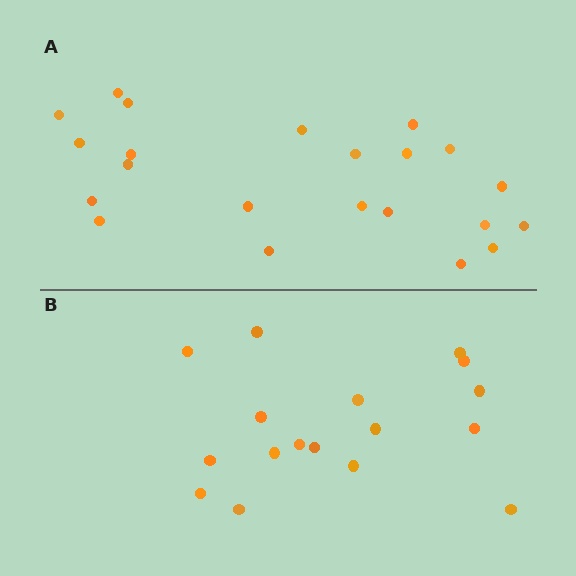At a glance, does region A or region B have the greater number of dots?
Region A (the top region) has more dots.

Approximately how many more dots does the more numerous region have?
Region A has about 5 more dots than region B.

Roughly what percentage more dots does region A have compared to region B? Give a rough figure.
About 30% more.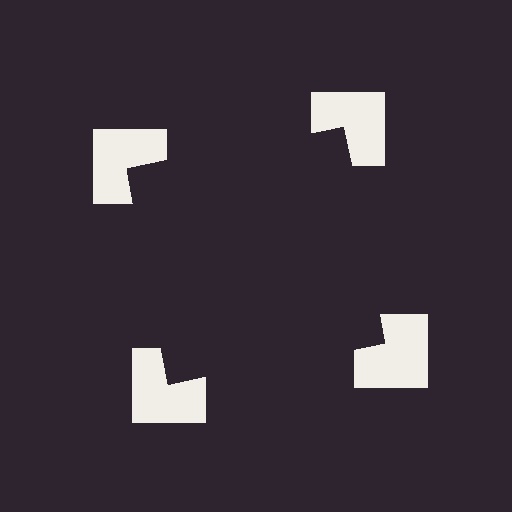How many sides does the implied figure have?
4 sides.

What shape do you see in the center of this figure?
An illusory square — its edges are inferred from the aligned wedge cuts in the notched squares, not physically drawn.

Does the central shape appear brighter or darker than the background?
It typically appears slightly darker than the background, even though no actual brightness change is drawn.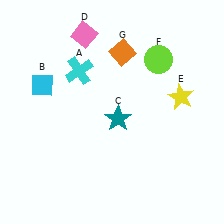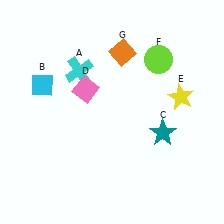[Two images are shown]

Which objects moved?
The objects that moved are: the teal star (C), the pink diamond (D).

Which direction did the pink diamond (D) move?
The pink diamond (D) moved down.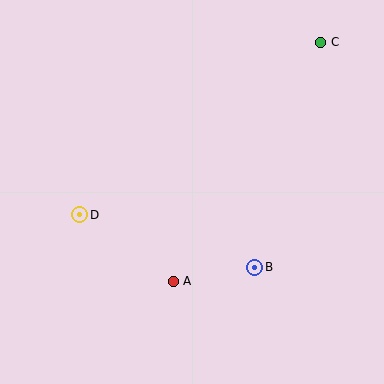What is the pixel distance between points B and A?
The distance between B and A is 82 pixels.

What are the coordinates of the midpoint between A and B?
The midpoint between A and B is at (214, 274).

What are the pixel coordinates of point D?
Point D is at (80, 215).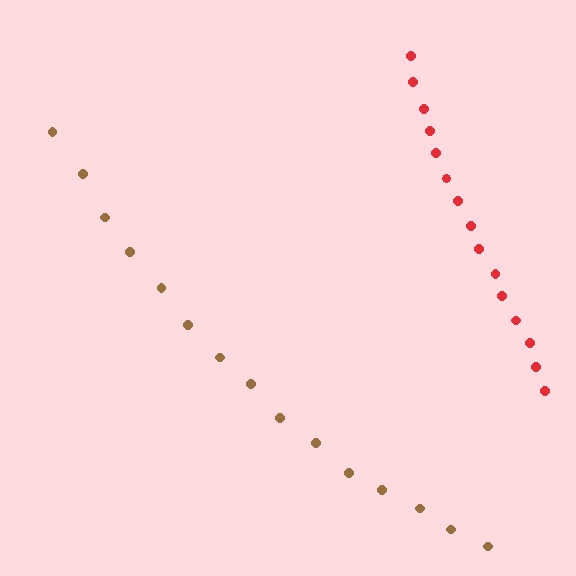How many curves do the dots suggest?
There are 2 distinct paths.